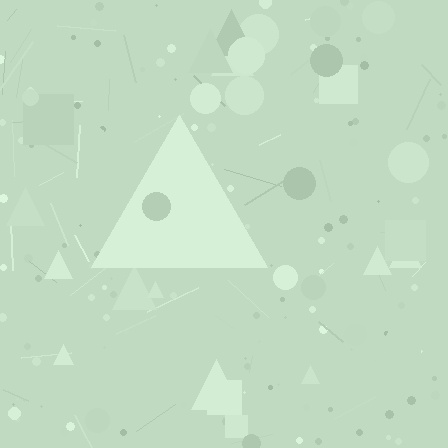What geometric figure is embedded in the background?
A triangle is embedded in the background.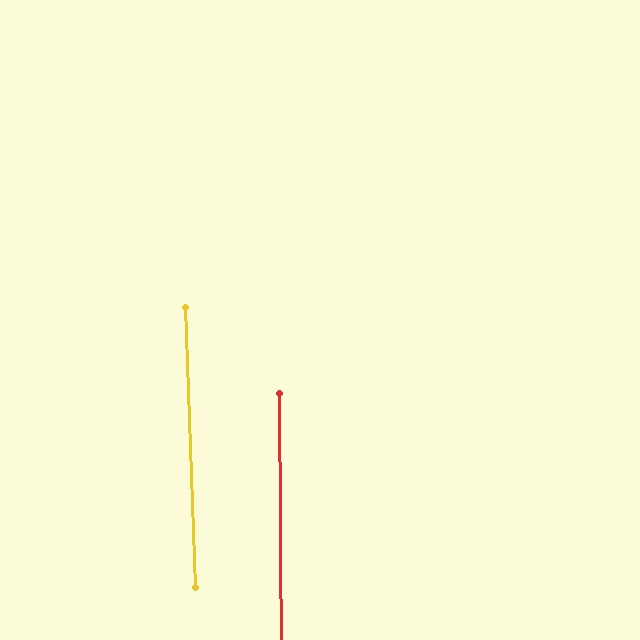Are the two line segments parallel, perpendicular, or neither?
Parallel — their directions differ by only 1.6°.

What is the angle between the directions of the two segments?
Approximately 2 degrees.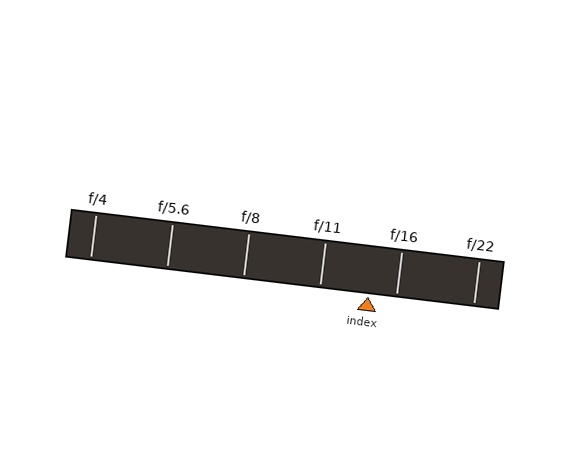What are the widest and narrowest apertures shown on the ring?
The widest aperture shown is f/4 and the narrowest is f/22.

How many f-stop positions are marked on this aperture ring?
There are 6 f-stop positions marked.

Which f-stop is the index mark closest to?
The index mark is closest to f/16.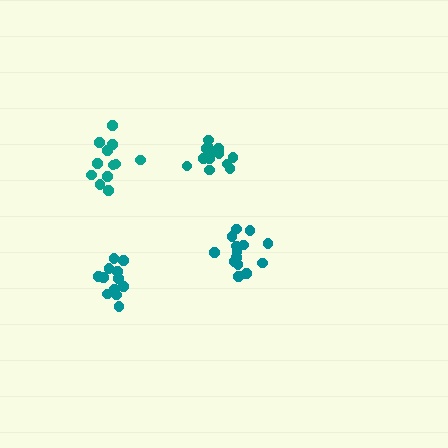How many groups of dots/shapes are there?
There are 4 groups.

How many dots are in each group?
Group 1: 15 dots, Group 2: 14 dots, Group 3: 12 dots, Group 4: 12 dots (53 total).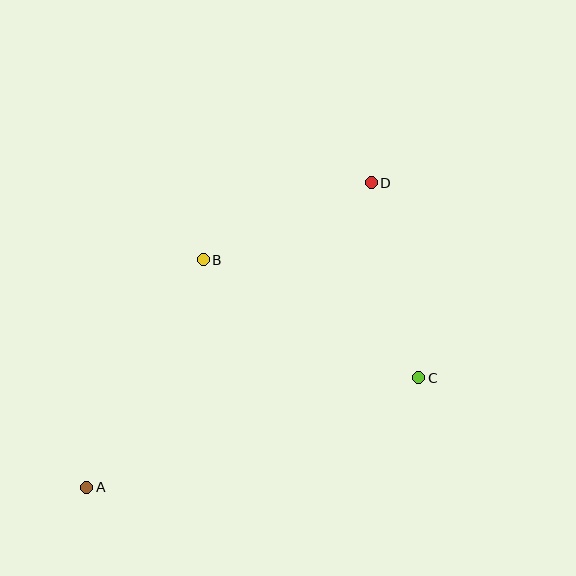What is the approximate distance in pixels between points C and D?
The distance between C and D is approximately 201 pixels.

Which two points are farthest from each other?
Points A and D are farthest from each other.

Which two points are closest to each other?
Points B and D are closest to each other.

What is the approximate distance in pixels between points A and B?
The distance between A and B is approximately 256 pixels.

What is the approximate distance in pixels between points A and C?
The distance between A and C is approximately 350 pixels.